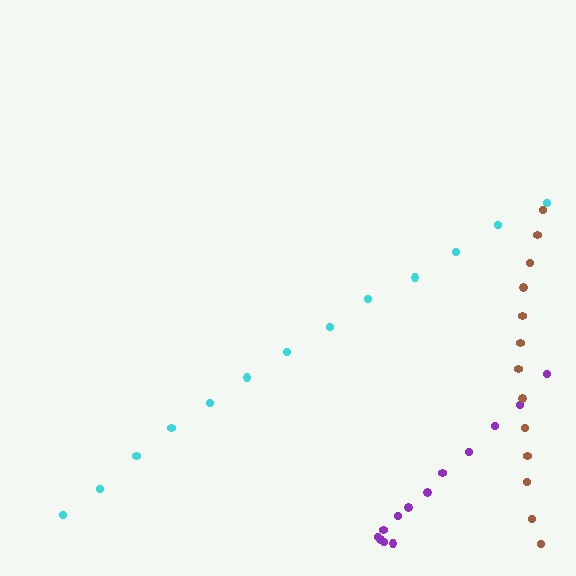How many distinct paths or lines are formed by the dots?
There are 3 distinct paths.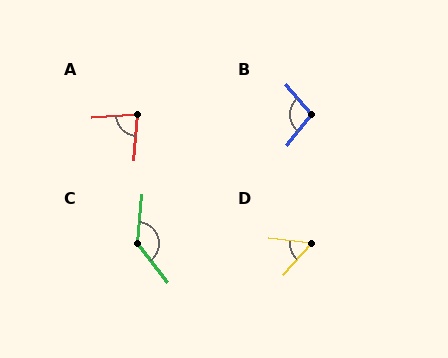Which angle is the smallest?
D, at approximately 55 degrees.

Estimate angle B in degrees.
Approximately 101 degrees.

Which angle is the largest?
C, at approximately 136 degrees.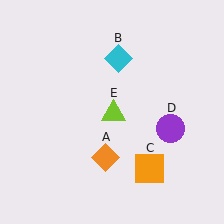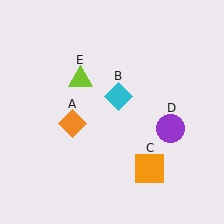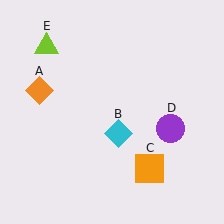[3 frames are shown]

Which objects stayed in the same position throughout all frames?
Orange square (object C) and purple circle (object D) remained stationary.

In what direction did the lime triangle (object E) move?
The lime triangle (object E) moved up and to the left.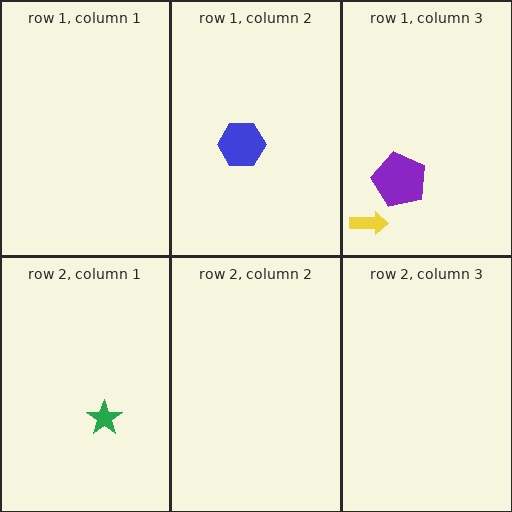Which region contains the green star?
The row 2, column 1 region.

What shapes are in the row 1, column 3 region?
The purple pentagon, the yellow arrow.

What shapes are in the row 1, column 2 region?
The blue hexagon.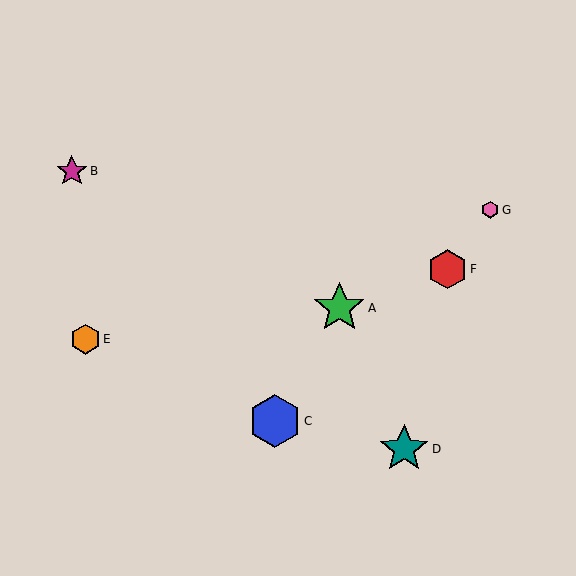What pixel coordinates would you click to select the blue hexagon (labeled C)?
Click at (275, 421) to select the blue hexagon C.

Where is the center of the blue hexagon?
The center of the blue hexagon is at (275, 421).